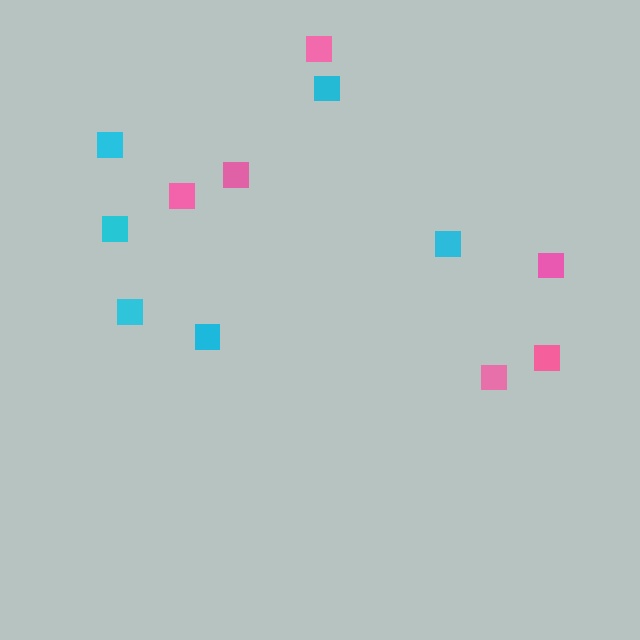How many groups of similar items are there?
There are 2 groups: one group of pink squares (6) and one group of cyan squares (6).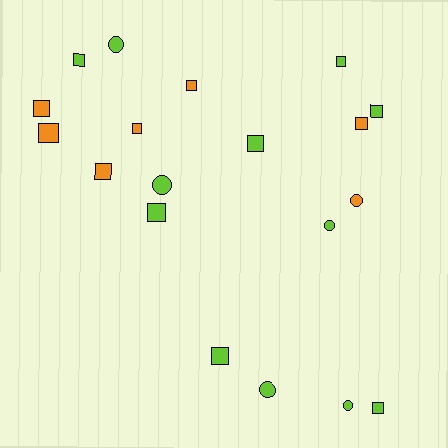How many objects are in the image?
There are 19 objects.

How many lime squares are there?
There are 7 lime squares.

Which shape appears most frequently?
Square, with 13 objects.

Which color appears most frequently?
Lime, with 12 objects.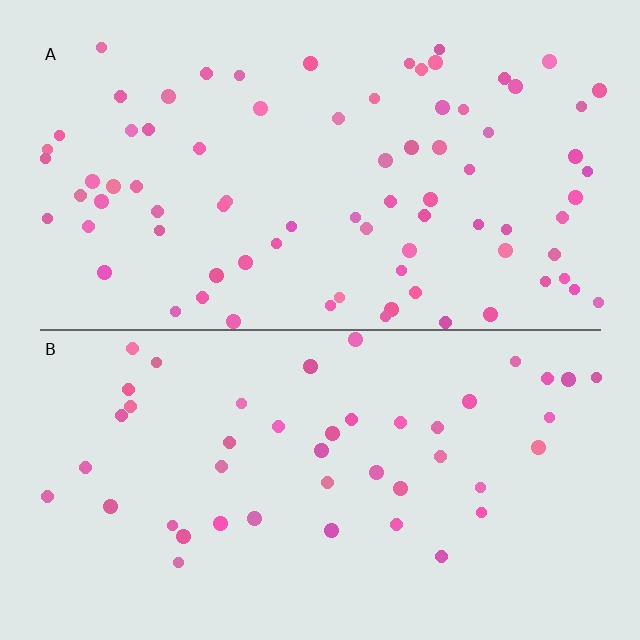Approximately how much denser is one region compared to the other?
Approximately 1.8× — region A over region B.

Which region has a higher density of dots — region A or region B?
A (the top).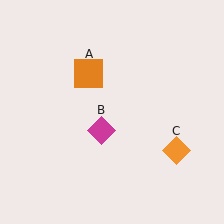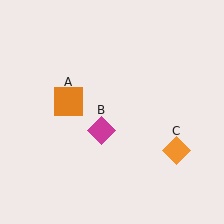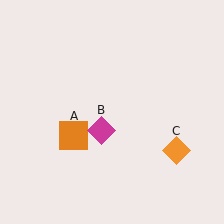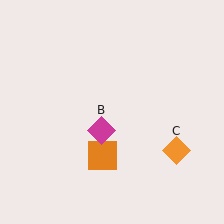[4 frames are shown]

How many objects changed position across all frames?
1 object changed position: orange square (object A).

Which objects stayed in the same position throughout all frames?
Magenta diamond (object B) and orange diamond (object C) remained stationary.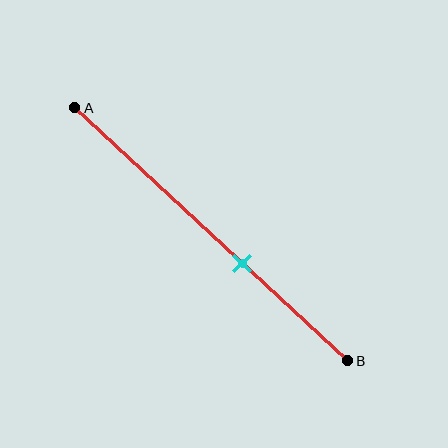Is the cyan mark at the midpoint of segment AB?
No, the mark is at about 60% from A, not at the 50% midpoint.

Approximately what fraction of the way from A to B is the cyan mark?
The cyan mark is approximately 60% of the way from A to B.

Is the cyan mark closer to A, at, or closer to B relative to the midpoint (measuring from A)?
The cyan mark is closer to point B than the midpoint of segment AB.